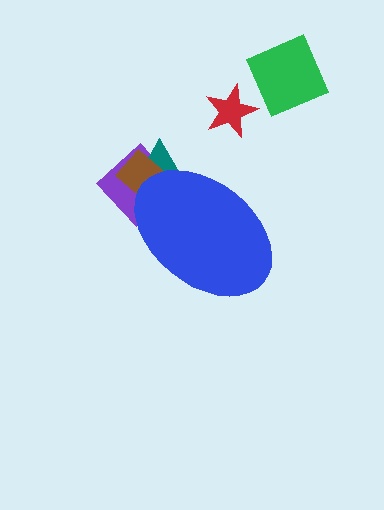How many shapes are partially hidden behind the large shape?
3 shapes are partially hidden.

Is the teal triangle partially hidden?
Yes, the teal triangle is partially hidden behind the blue ellipse.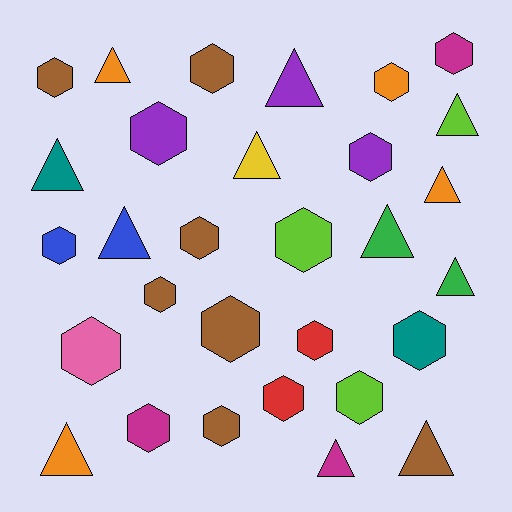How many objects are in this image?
There are 30 objects.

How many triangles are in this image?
There are 12 triangles.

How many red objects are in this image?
There are 2 red objects.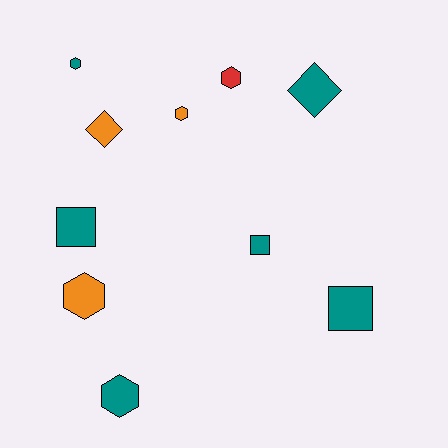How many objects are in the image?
There are 10 objects.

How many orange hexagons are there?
There are 2 orange hexagons.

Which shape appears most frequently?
Hexagon, with 5 objects.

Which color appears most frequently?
Teal, with 6 objects.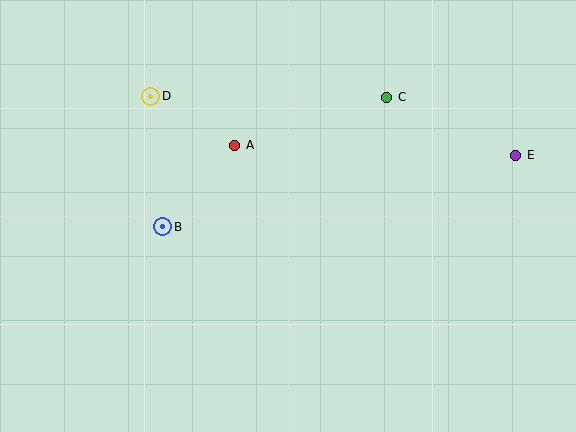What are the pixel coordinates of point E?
Point E is at (516, 155).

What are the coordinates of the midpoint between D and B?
The midpoint between D and B is at (157, 162).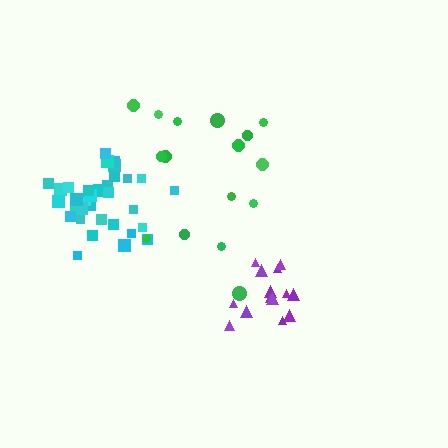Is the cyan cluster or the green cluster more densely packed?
Cyan.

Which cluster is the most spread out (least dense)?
Green.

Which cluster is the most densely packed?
Cyan.